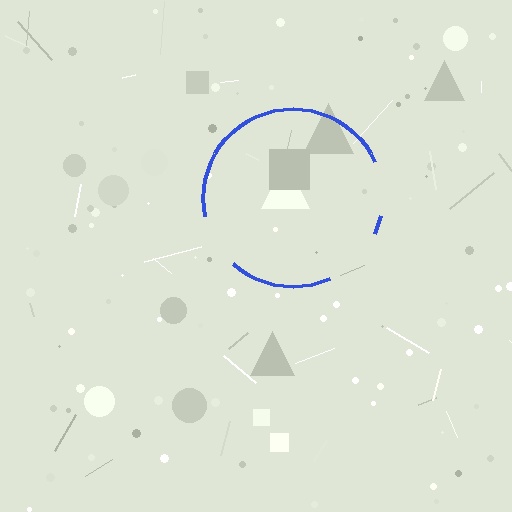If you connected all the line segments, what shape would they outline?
They would outline a circle.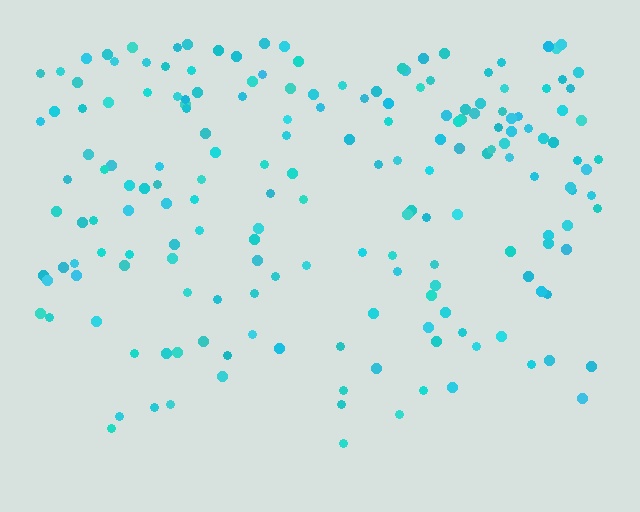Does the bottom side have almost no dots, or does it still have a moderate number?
Still a moderate number, just noticeably fewer than the top.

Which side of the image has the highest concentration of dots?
The top.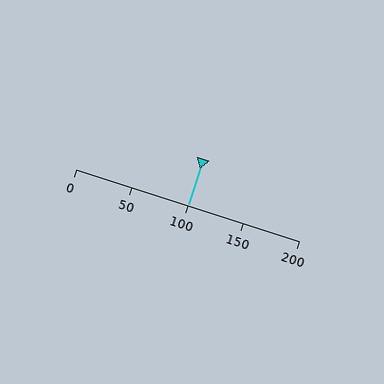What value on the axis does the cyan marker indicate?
The marker indicates approximately 100.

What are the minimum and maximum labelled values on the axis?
The axis runs from 0 to 200.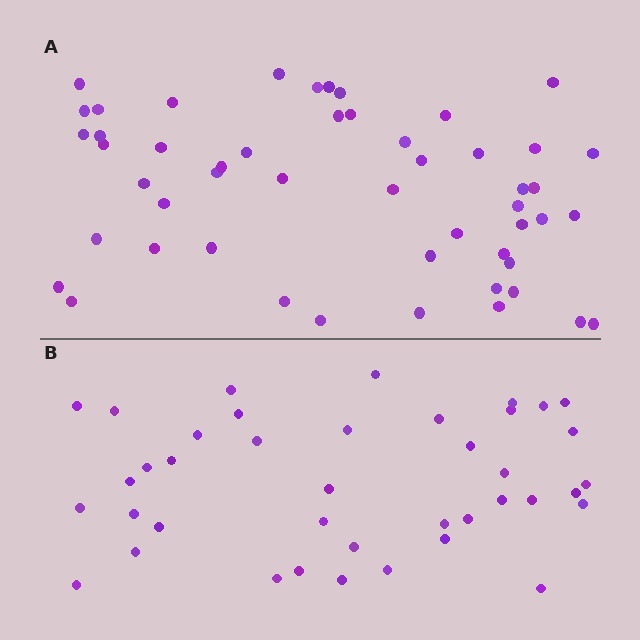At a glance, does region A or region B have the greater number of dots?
Region A (the top region) has more dots.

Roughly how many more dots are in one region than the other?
Region A has roughly 12 or so more dots than region B.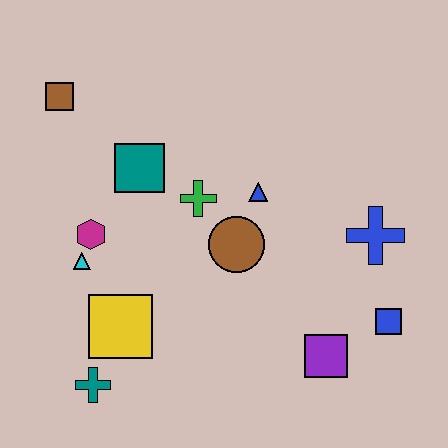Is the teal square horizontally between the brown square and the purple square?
Yes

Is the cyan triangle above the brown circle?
No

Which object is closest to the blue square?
The purple square is closest to the blue square.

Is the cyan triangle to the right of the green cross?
No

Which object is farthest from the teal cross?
The blue cross is farthest from the teal cross.